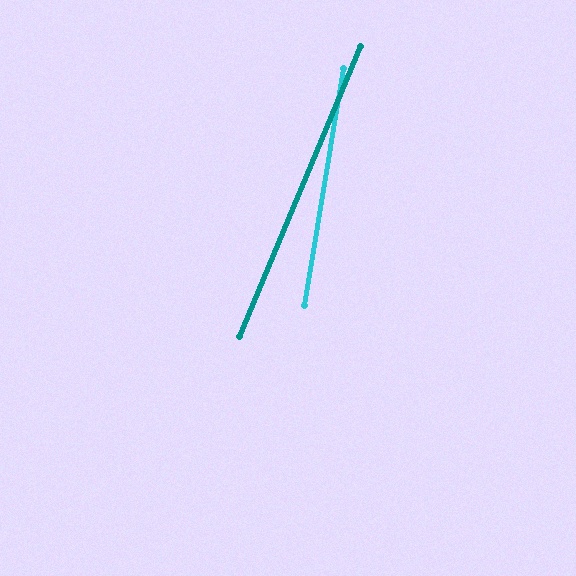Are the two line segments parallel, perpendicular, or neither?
Neither parallel nor perpendicular — they differ by about 13°.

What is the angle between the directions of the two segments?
Approximately 13 degrees.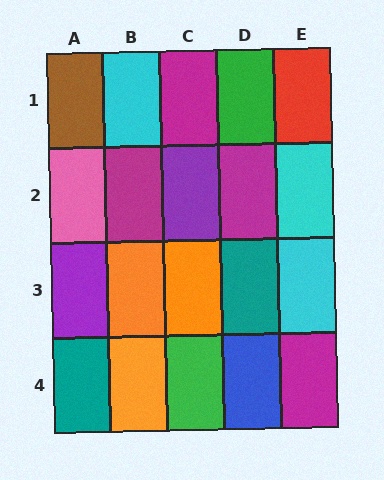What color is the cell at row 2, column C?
Purple.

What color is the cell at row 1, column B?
Cyan.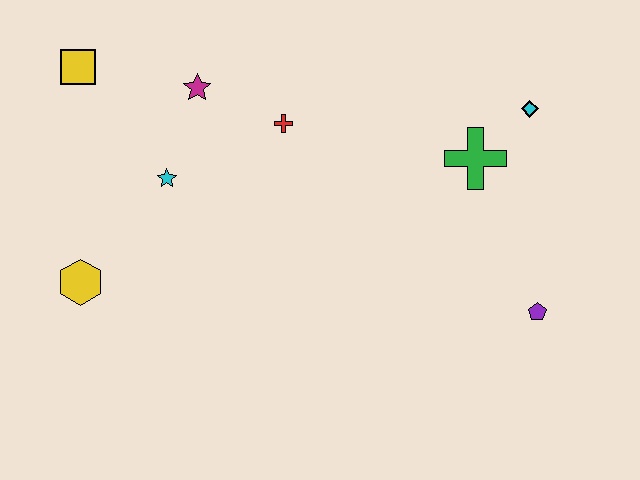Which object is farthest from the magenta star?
The purple pentagon is farthest from the magenta star.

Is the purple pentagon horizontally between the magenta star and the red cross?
No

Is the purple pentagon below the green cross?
Yes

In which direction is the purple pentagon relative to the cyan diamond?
The purple pentagon is below the cyan diamond.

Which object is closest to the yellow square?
The magenta star is closest to the yellow square.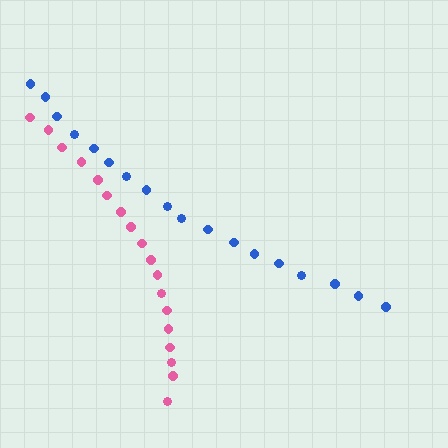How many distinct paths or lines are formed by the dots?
There are 2 distinct paths.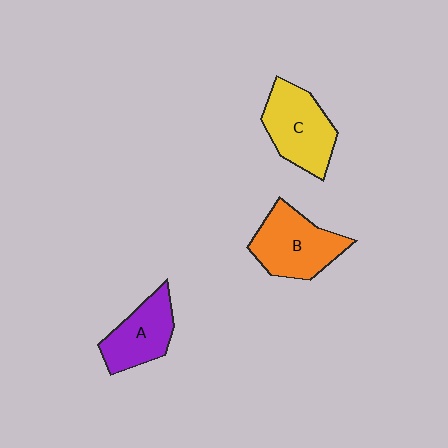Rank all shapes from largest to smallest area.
From largest to smallest: B (orange), C (yellow), A (purple).